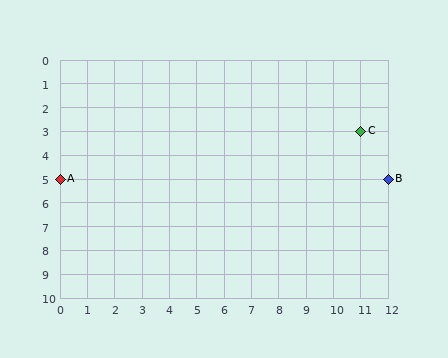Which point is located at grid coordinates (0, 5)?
Point A is at (0, 5).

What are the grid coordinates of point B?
Point B is at grid coordinates (12, 5).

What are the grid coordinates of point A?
Point A is at grid coordinates (0, 5).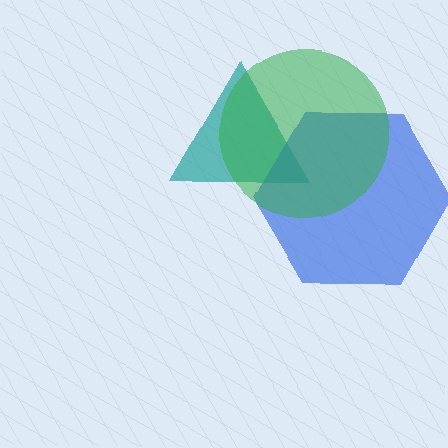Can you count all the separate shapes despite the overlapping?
Yes, there are 3 separate shapes.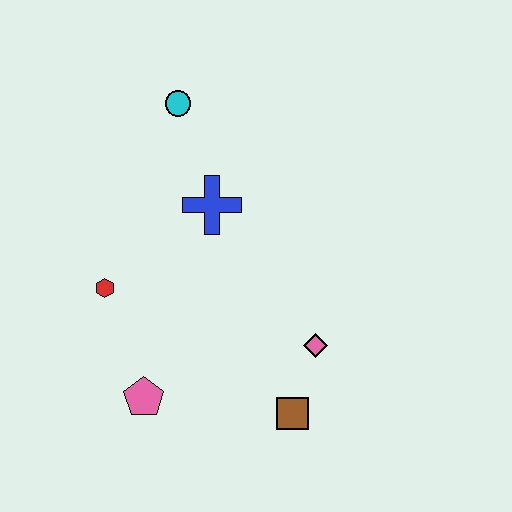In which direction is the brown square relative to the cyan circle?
The brown square is below the cyan circle.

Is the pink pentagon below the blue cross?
Yes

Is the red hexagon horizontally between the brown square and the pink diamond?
No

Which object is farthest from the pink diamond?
The cyan circle is farthest from the pink diamond.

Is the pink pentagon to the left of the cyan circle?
Yes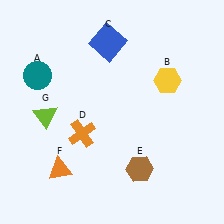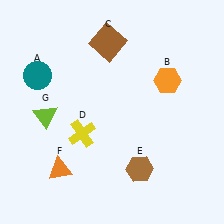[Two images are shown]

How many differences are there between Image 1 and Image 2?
There are 3 differences between the two images.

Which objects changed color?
B changed from yellow to orange. C changed from blue to brown. D changed from orange to yellow.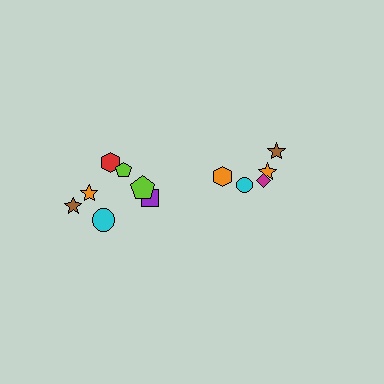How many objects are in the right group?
There are 5 objects.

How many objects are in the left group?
There are 8 objects.